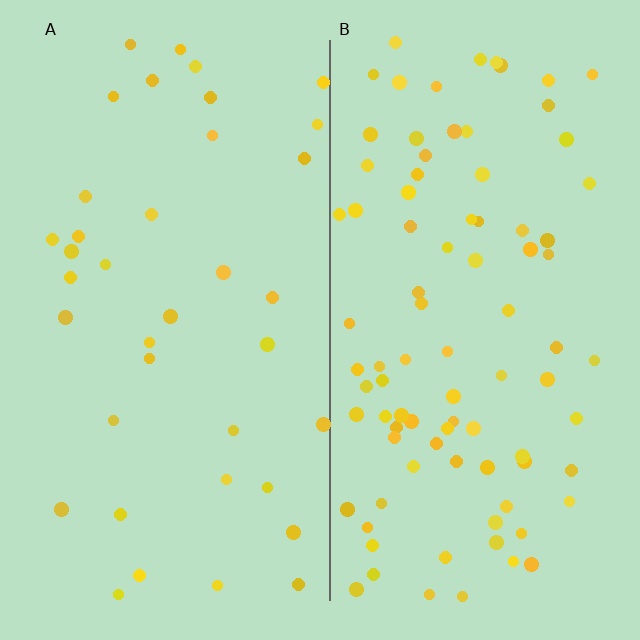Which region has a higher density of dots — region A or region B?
B (the right).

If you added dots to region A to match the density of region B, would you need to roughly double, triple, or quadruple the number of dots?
Approximately double.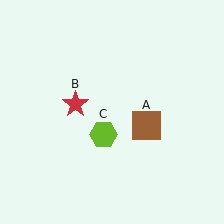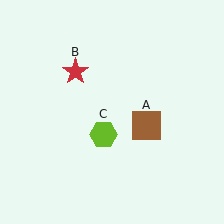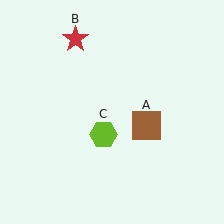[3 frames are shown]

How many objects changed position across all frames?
1 object changed position: red star (object B).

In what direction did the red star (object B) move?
The red star (object B) moved up.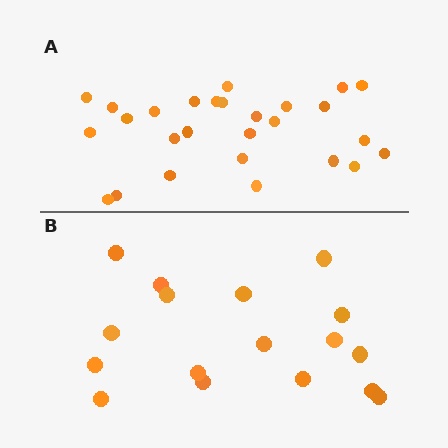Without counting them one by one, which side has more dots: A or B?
Region A (the top region) has more dots.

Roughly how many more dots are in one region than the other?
Region A has roughly 10 or so more dots than region B.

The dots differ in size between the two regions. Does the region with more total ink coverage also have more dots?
No. Region B has more total ink coverage because its dots are larger, but region A actually contains more individual dots. Total area can be misleading — the number of items is what matters here.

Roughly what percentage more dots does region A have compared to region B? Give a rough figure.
About 60% more.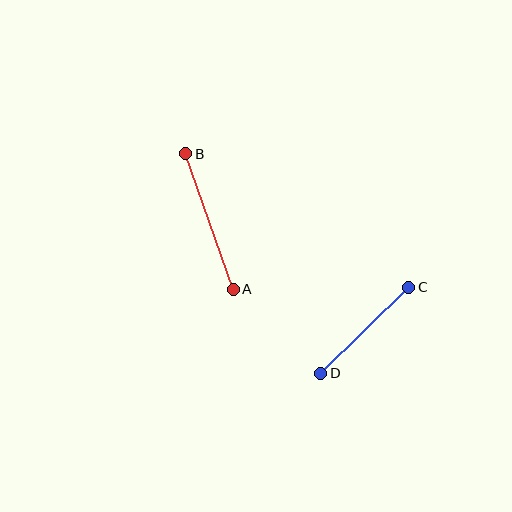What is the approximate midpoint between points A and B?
The midpoint is at approximately (210, 222) pixels.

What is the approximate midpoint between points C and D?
The midpoint is at approximately (365, 330) pixels.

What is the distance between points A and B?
The distance is approximately 143 pixels.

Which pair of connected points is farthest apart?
Points A and B are farthest apart.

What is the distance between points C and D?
The distance is approximately 123 pixels.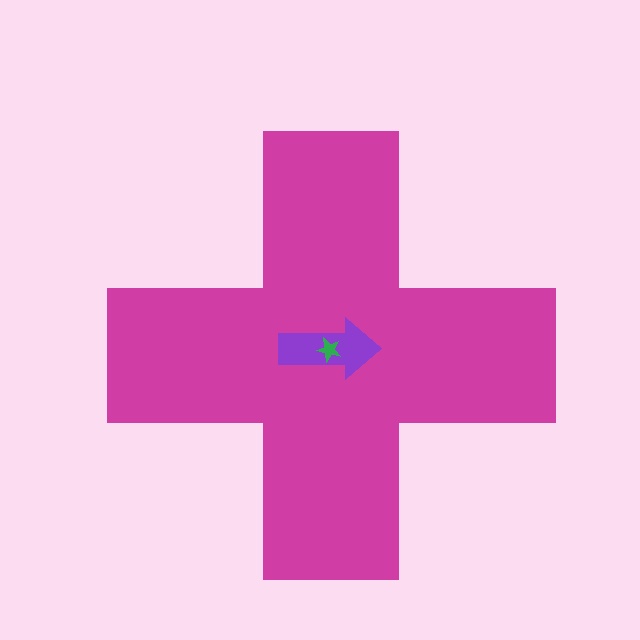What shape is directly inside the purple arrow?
The green star.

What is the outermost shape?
The magenta cross.